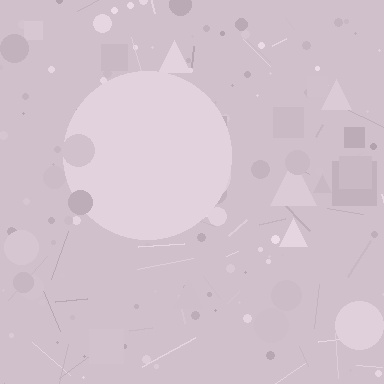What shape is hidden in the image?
A circle is hidden in the image.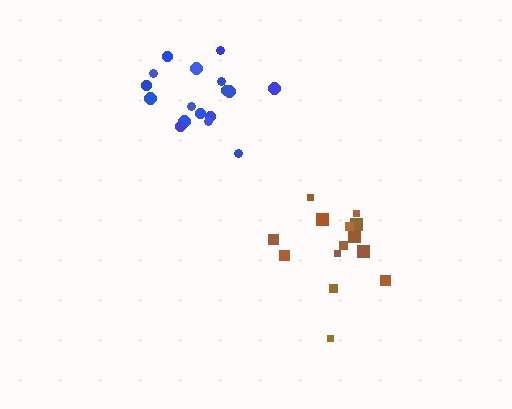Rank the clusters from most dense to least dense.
brown, blue.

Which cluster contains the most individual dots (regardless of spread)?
Blue (17).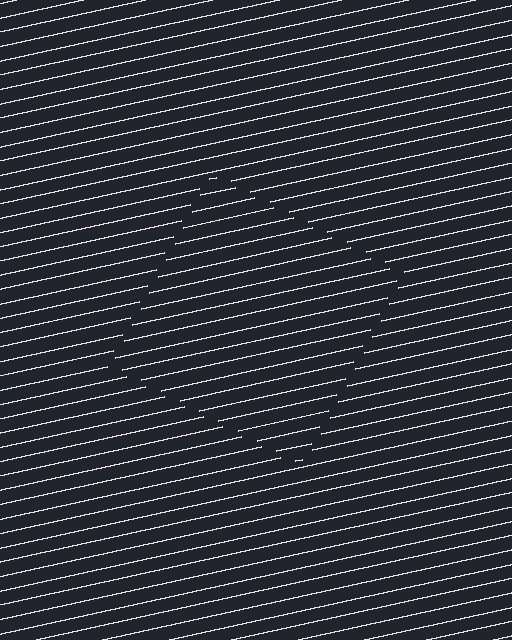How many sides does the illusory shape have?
4 sides — the line-ends trace a square.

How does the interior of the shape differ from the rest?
The interior of the shape contains the same grating, shifted by half a period — the contour is defined by the phase discontinuity where line-ends from the inner and outer gratings abut.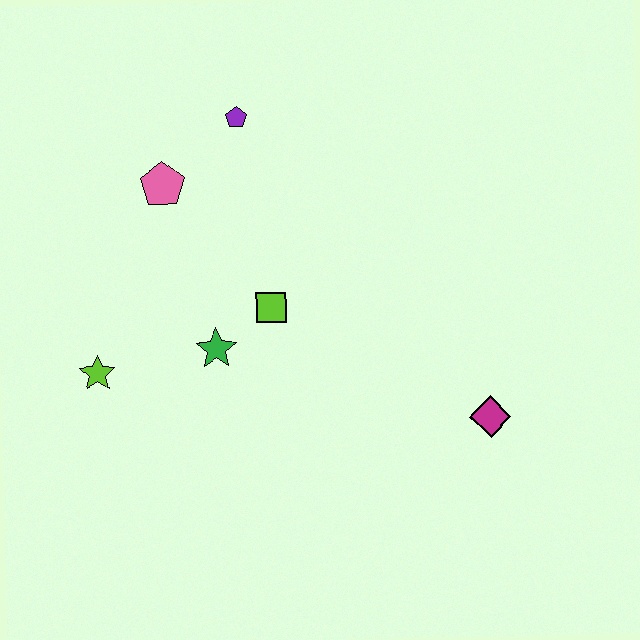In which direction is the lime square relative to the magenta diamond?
The lime square is to the left of the magenta diamond.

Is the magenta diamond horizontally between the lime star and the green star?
No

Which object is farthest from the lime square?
The magenta diamond is farthest from the lime square.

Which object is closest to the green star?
The lime square is closest to the green star.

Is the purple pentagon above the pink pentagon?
Yes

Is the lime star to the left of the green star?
Yes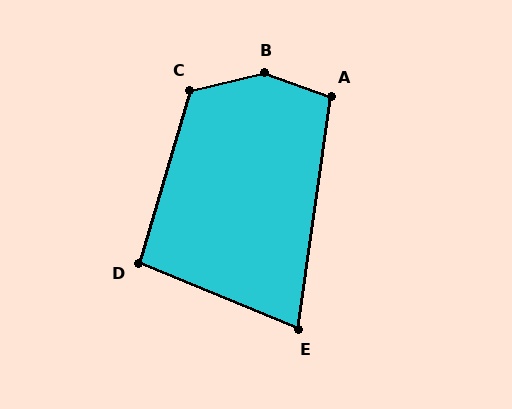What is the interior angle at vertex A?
Approximately 101 degrees (obtuse).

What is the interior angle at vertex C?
Approximately 120 degrees (obtuse).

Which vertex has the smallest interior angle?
E, at approximately 76 degrees.